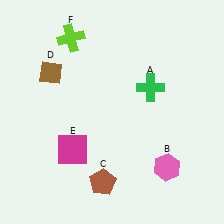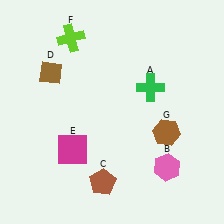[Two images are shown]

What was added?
A brown hexagon (G) was added in Image 2.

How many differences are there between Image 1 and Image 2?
There is 1 difference between the two images.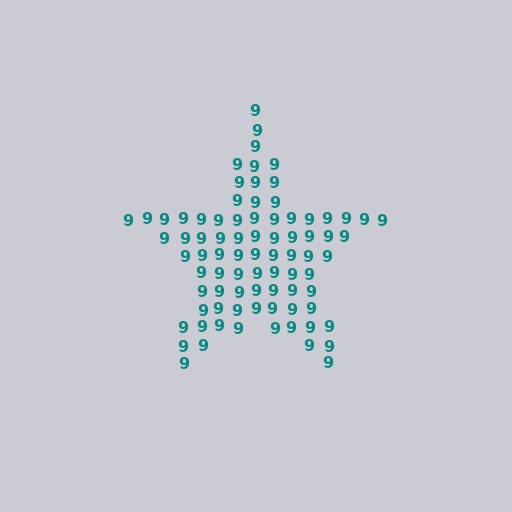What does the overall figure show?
The overall figure shows a star.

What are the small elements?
The small elements are digit 9's.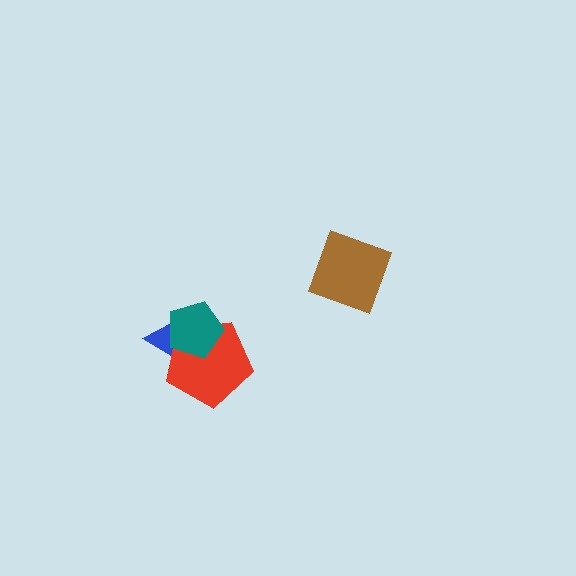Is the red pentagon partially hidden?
Yes, it is partially covered by another shape.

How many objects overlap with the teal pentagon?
2 objects overlap with the teal pentagon.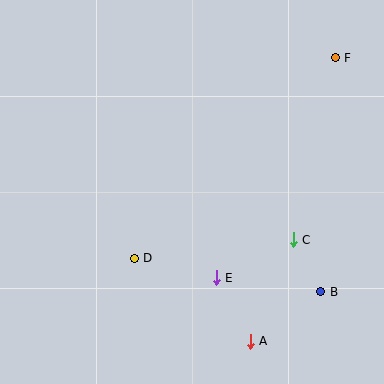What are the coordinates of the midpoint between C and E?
The midpoint between C and E is at (255, 259).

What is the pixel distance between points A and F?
The distance between A and F is 296 pixels.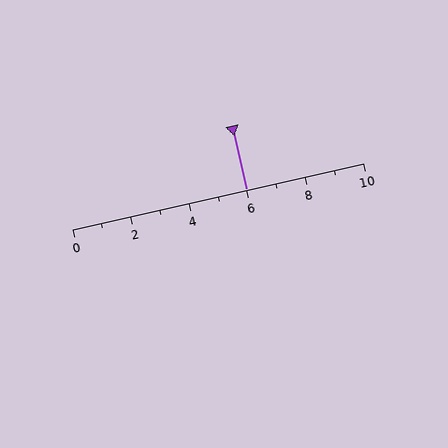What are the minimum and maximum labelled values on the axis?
The axis runs from 0 to 10.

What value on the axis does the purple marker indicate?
The marker indicates approximately 6.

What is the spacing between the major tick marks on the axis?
The major ticks are spaced 2 apart.